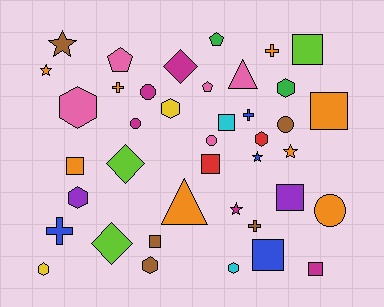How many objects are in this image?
There are 40 objects.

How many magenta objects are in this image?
There are 5 magenta objects.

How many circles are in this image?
There are 5 circles.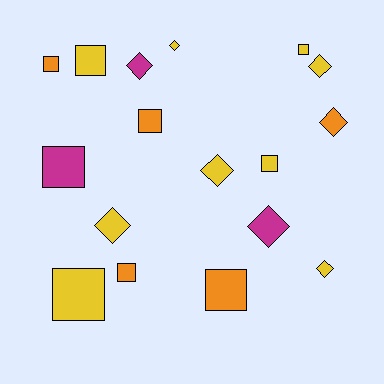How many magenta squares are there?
There is 1 magenta square.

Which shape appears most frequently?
Square, with 9 objects.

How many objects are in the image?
There are 17 objects.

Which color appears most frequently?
Yellow, with 9 objects.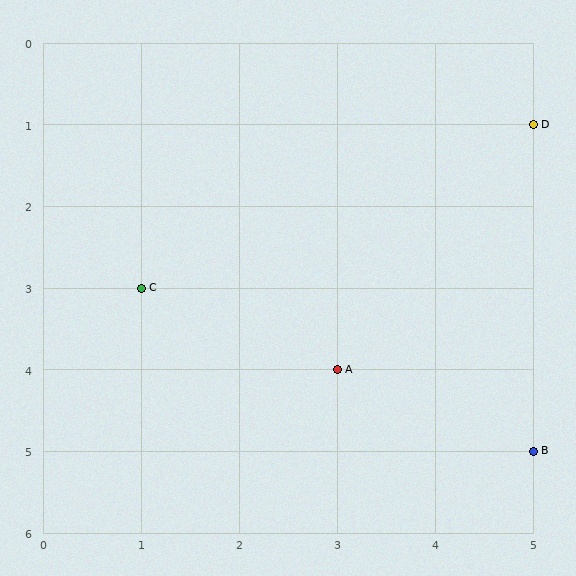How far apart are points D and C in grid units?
Points D and C are 4 columns and 2 rows apart (about 4.5 grid units diagonally).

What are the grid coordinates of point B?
Point B is at grid coordinates (5, 5).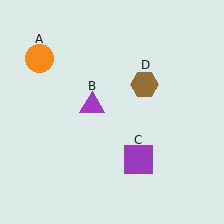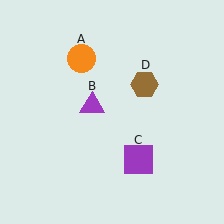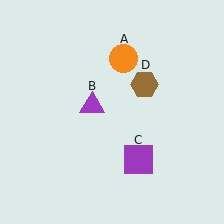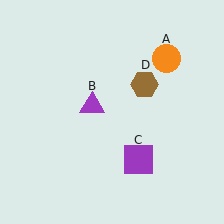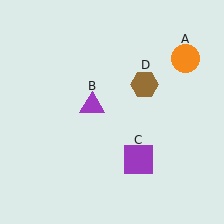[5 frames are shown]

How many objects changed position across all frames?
1 object changed position: orange circle (object A).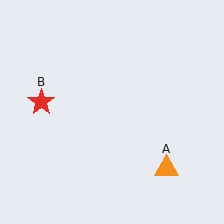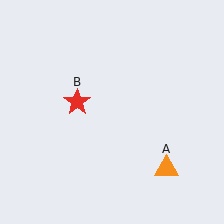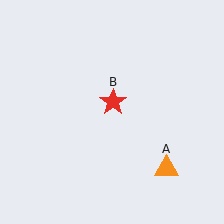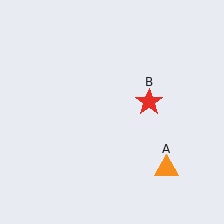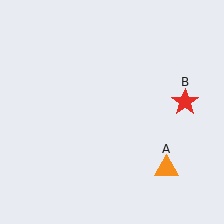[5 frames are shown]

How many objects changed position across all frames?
1 object changed position: red star (object B).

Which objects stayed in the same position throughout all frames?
Orange triangle (object A) remained stationary.